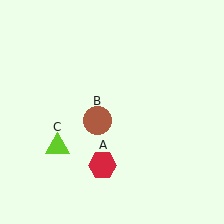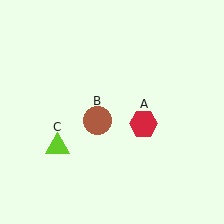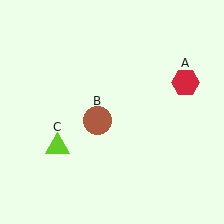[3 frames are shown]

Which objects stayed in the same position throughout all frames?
Brown circle (object B) and lime triangle (object C) remained stationary.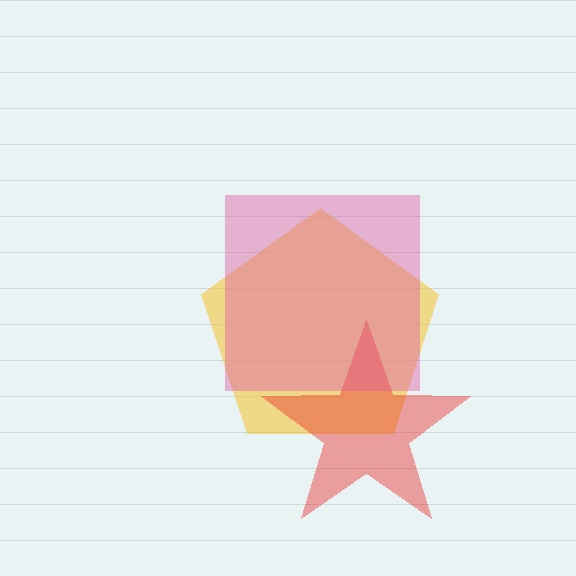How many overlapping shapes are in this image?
There are 3 overlapping shapes in the image.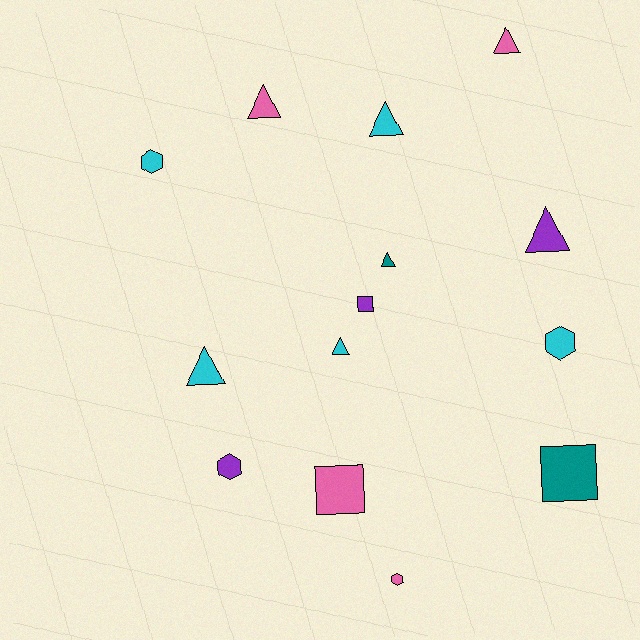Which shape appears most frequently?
Triangle, with 7 objects.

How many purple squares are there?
There is 1 purple square.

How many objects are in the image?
There are 14 objects.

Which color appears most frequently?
Cyan, with 5 objects.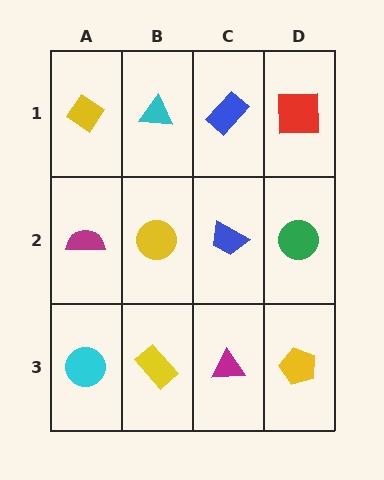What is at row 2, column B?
A yellow circle.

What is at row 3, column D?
A yellow pentagon.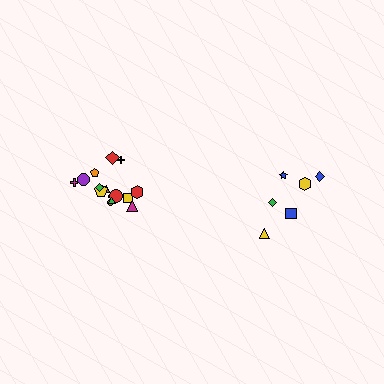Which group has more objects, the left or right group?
The left group.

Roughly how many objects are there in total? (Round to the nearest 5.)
Roughly 20 objects in total.